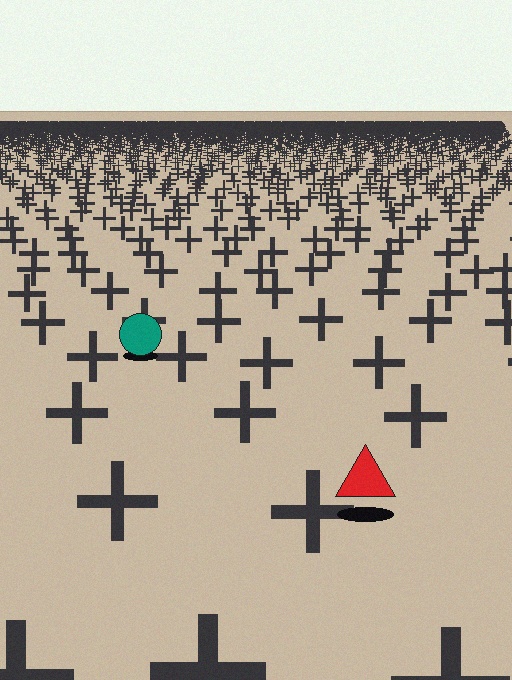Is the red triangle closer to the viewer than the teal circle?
Yes. The red triangle is closer — you can tell from the texture gradient: the ground texture is coarser near it.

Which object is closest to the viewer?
The red triangle is closest. The texture marks near it are larger and more spread out.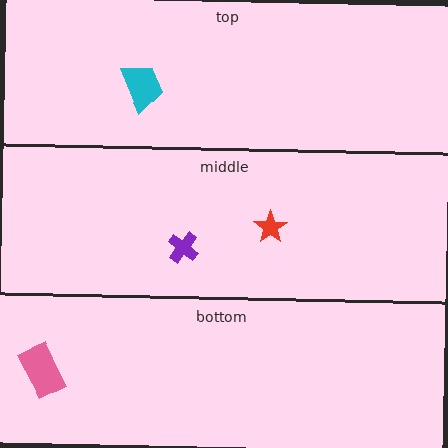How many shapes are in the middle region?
2.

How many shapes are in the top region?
1.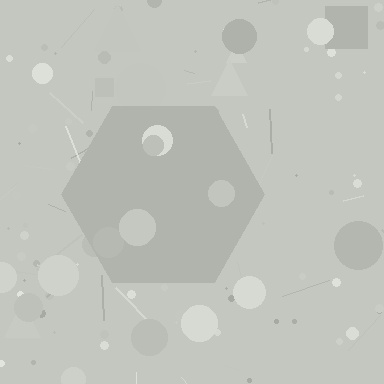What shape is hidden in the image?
A hexagon is hidden in the image.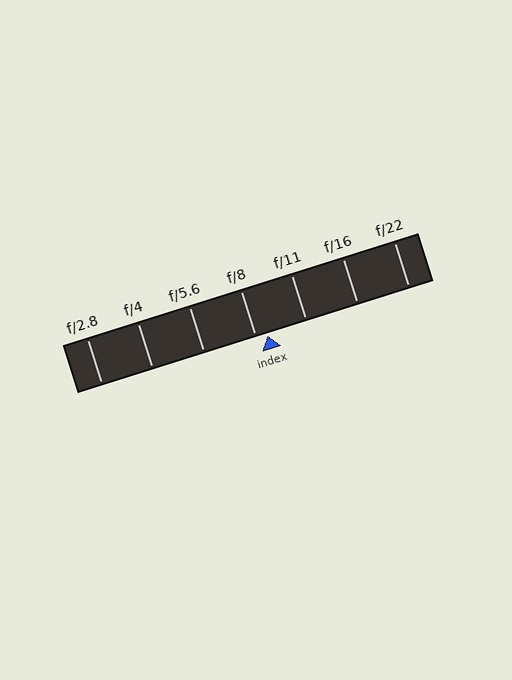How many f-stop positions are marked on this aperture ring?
There are 7 f-stop positions marked.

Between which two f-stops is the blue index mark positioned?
The index mark is between f/8 and f/11.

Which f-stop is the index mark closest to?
The index mark is closest to f/8.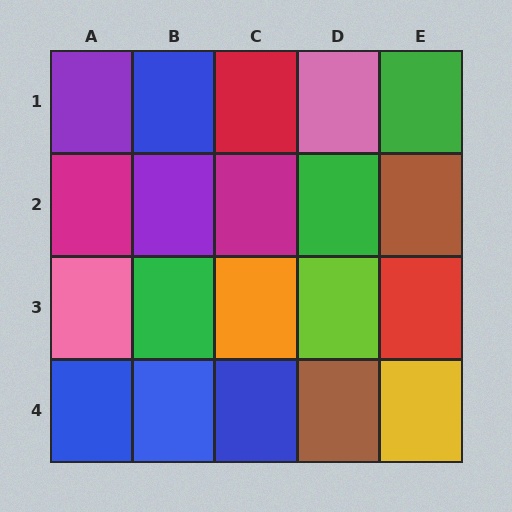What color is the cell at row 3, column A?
Pink.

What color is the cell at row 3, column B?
Green.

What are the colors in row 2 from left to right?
Magenta, purple, magenta, green, brown.